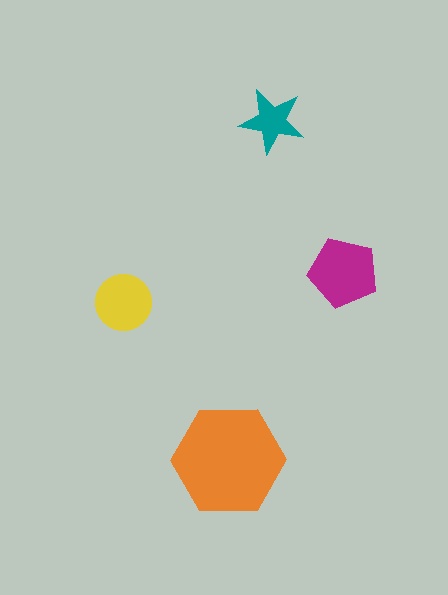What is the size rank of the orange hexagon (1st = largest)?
1st.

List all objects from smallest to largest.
The teal star, the yellow circle, the magenta pentagon, the orange hexagon.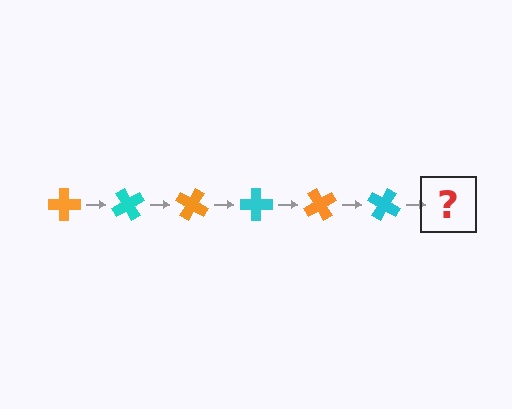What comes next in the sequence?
The next element should be an orange cross, rotated 360 degrees from the start.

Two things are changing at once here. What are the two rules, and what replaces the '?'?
The two rules are that it rotates 60 degrees each step and the color cycles through orange and cyan. The '?' should be an orange cross, rotated 360 degrees from the start.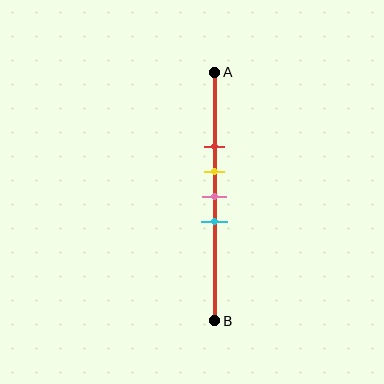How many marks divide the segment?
There are 4 marks dividing the segment.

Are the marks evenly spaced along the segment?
Yes, the marks are approximately evenly spaced.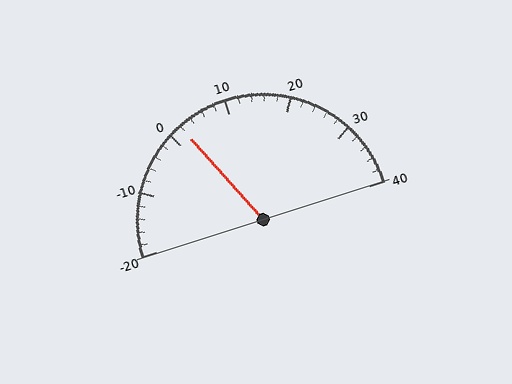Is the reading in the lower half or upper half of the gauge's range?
The reading is in the lower half of the range (-20 to 40).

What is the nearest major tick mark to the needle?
The nearest major tick mark is 0.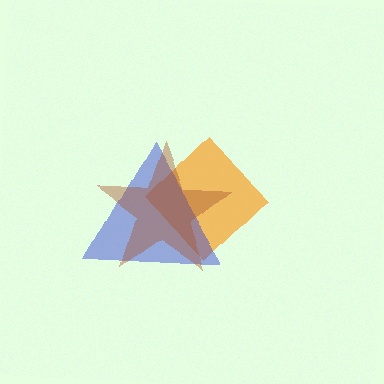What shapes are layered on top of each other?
The layered shapes are: an orange diamond, a blue triangle, a brown star.